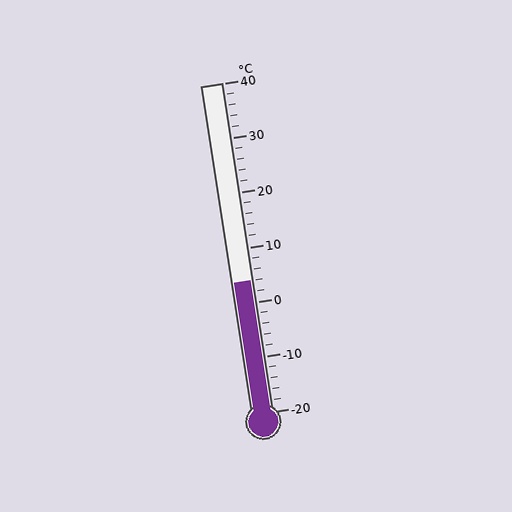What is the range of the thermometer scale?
The thermometer scale ranges from -20°C to 40°C.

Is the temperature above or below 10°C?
The temperature is below 10°C.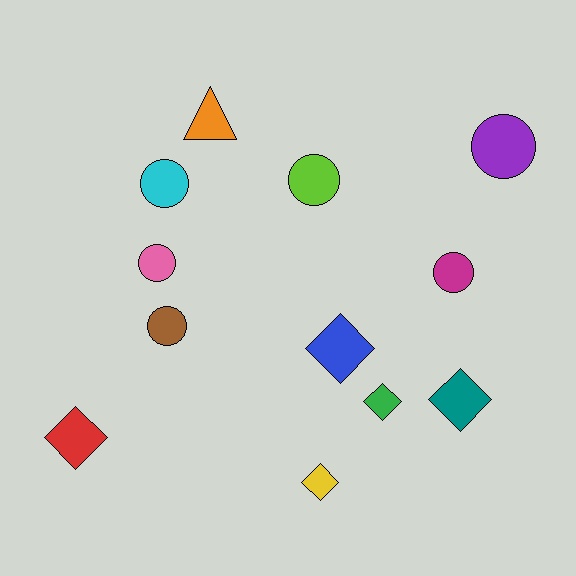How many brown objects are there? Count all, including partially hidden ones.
There is 1 brown object.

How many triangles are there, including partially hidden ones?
There is 1 triangle.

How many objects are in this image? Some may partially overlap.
There are 12 objects.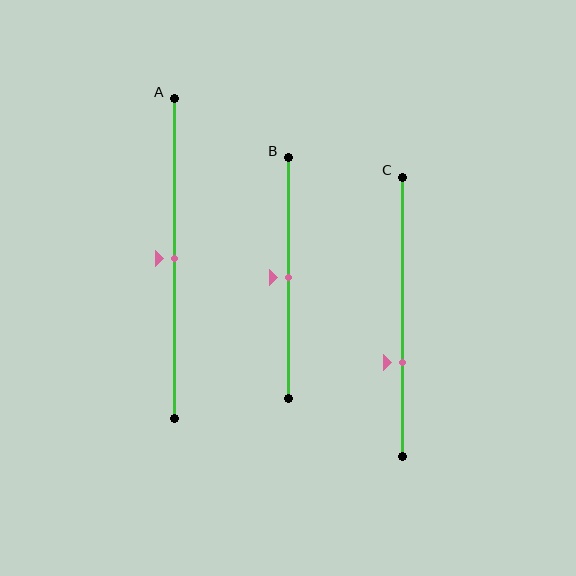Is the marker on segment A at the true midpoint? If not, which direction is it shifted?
Yes, the marker on segment A is at the true midpoint.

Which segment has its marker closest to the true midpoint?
Segment A has its marker closest to the true midpoint.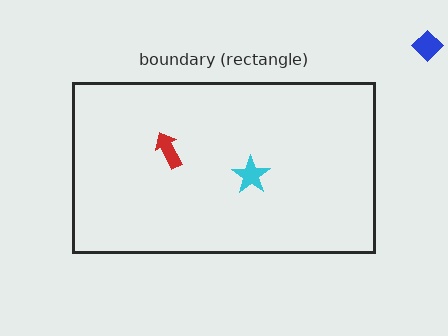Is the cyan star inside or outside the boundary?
Inside.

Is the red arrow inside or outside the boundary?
Inside.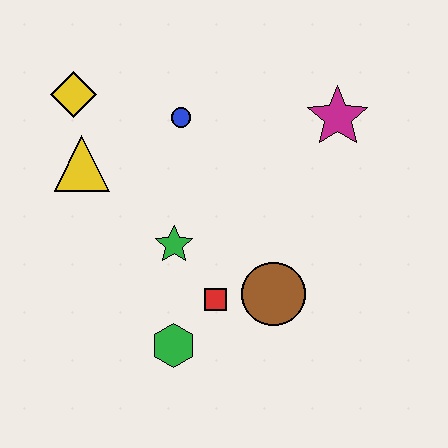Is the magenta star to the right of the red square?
Yes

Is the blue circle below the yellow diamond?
Yes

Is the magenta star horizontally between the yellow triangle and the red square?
No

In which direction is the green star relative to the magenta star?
The green star is to the left of the magenta star.